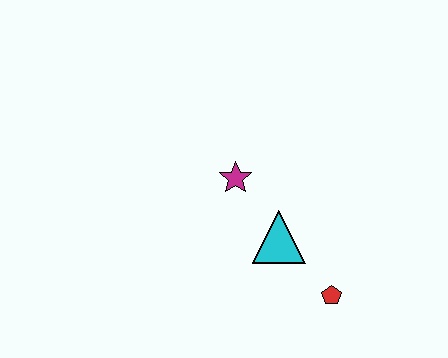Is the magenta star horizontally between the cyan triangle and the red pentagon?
No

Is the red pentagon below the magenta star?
Yes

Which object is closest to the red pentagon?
The cyan triangle is closest to the red pentagon.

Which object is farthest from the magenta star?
The red pentagon is farthest from the magenta star.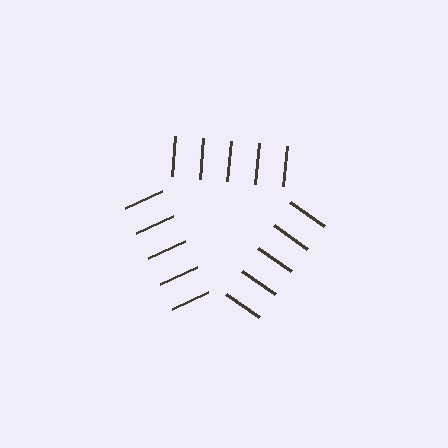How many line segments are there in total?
15 — 5 along each of the 3 edges.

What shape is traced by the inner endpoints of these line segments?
An illusory triangle — the line segments terminate on its edges but no continuous stroke is drawn.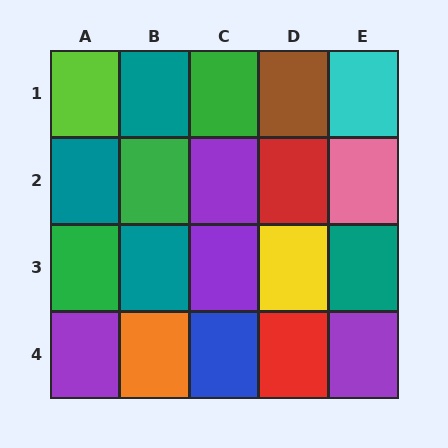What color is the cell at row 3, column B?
Teal.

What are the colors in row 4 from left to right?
Purple, orange, blue, red, purple.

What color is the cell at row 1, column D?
Brown.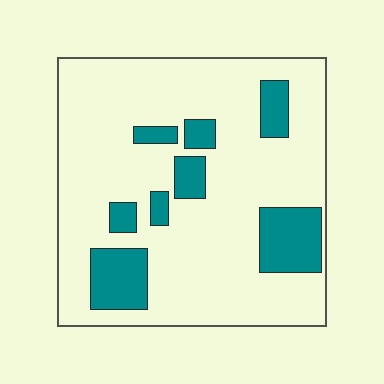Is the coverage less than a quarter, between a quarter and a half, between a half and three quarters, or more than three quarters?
Less than a quarter.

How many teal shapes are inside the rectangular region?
8.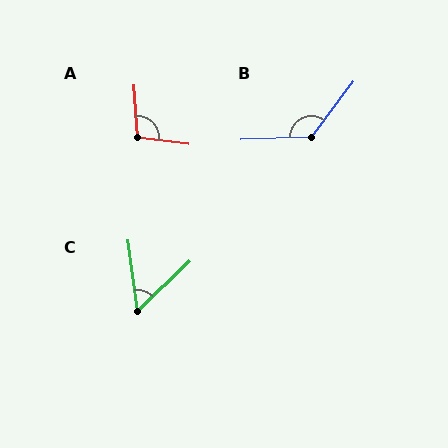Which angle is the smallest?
C, at approximately 54 degrees.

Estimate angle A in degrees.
Approximately 101 degrees.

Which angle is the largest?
B, at approximately 129 degrees.